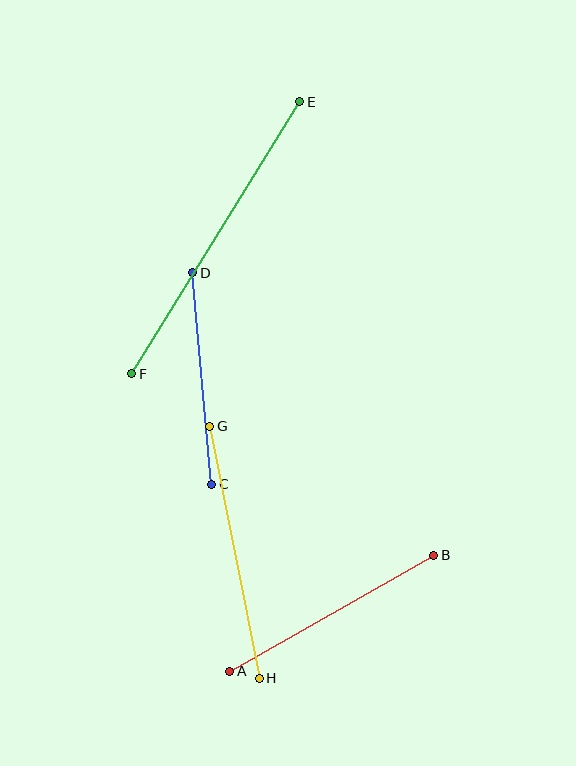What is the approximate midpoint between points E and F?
The midpoint is at approximately (216, 238) pixels.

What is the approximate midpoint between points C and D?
The midpoint is at approximately (202, 379) pixels.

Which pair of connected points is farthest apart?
Points E and F are farthest apart.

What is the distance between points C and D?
The distance is approximately 212 pixels.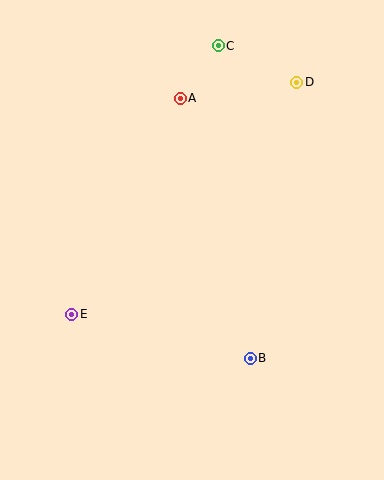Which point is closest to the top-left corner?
Point A is closest to the top-left corner.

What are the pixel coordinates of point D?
Point D is at (297, 82).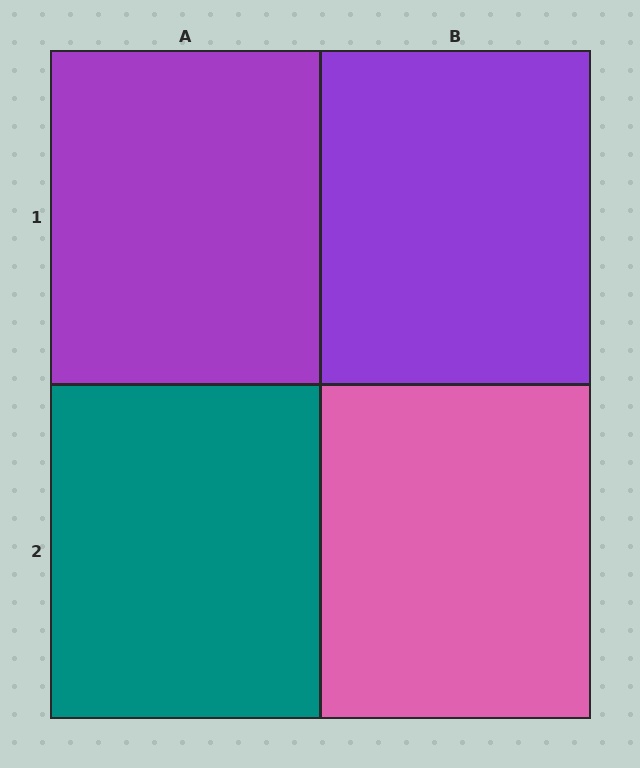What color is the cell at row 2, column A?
Teal.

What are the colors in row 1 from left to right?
Purple, purple.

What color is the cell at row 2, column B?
Pink.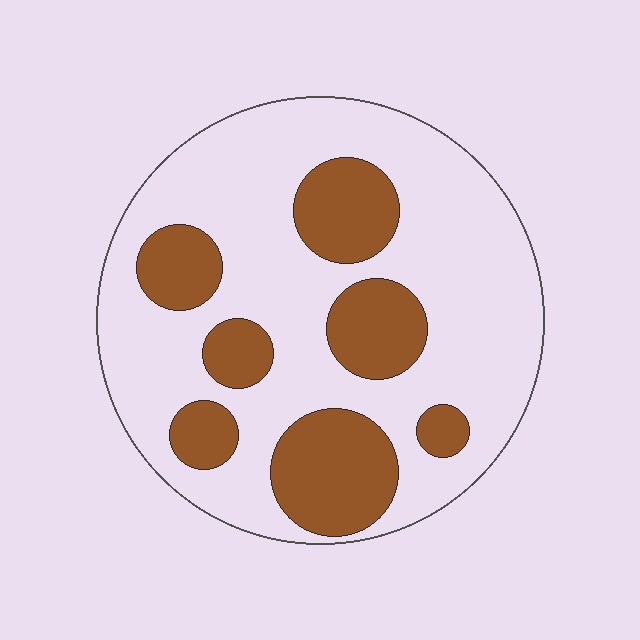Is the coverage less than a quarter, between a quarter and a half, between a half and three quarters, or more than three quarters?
Between a quarter and a half.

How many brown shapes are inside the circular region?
7.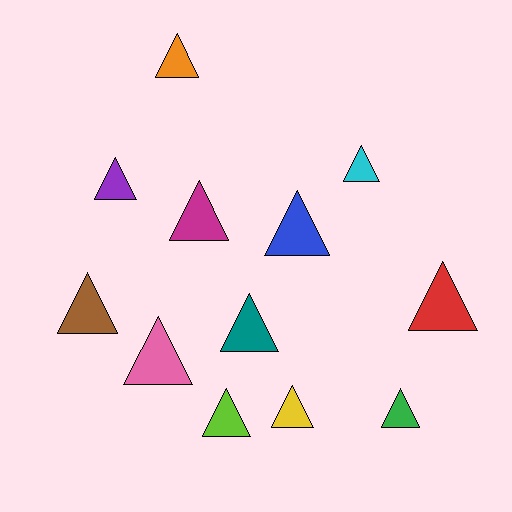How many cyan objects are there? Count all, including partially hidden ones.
There is 1 cyan object.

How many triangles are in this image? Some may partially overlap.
There are 12 triangles.